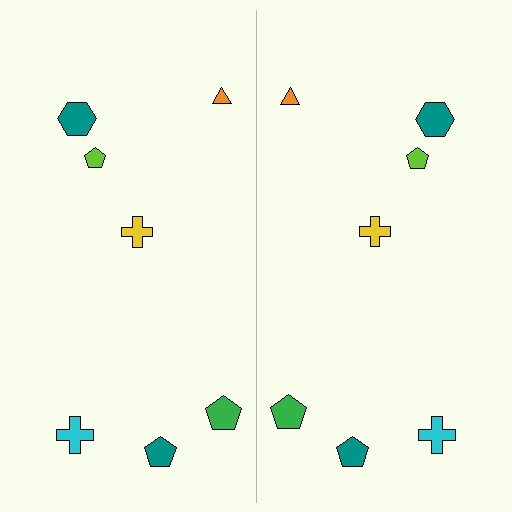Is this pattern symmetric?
Yes, this pattern has bilateral (reflection) symmetry.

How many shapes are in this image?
There are 14 shapes in this image.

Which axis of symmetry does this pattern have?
The pattern has a vertical axis of symmetry running through the center of the image.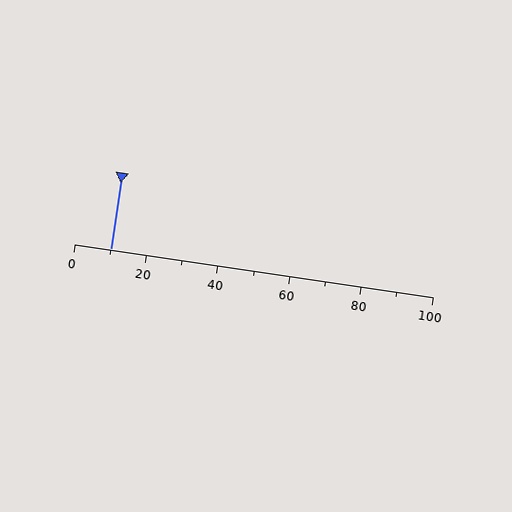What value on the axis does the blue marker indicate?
The marker indicates approximately 10.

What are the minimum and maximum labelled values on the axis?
The axis runs from 0 to 100.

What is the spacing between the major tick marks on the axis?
The major ticks are spaced 20 apart.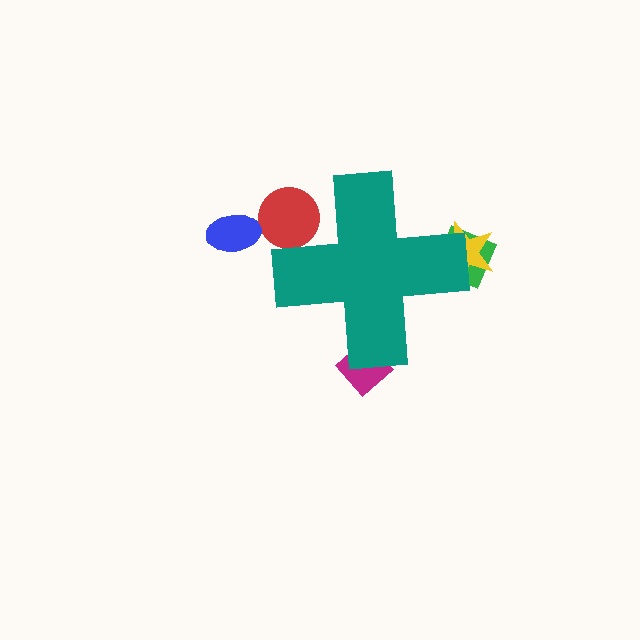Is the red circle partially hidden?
Yes, the red circle is partially hidden behind the teal cross.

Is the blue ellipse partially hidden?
No, the blue ellipse is fully visible.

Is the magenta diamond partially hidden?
Yes, the magenta diamond is partially hidden behind the teal cross.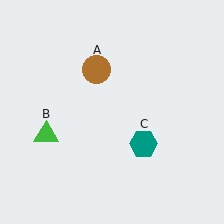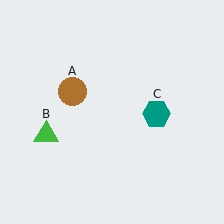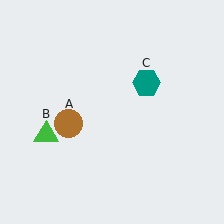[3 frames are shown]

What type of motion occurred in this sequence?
The brown circle (object A), teal hexagon (object C) rotated counterclockwise around the center of the scene.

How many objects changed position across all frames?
2 objects changed position: brown circle (object A), teal hexagon (object C).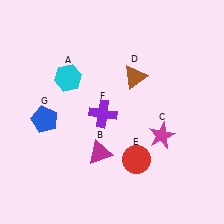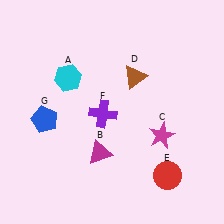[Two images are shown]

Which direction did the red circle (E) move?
The red circle (E) moved right.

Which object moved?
The red circle (E) moved right.